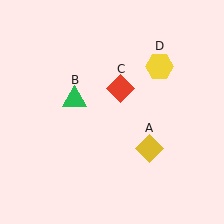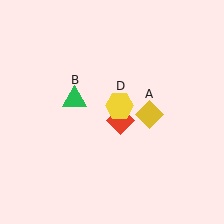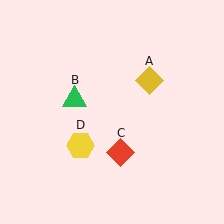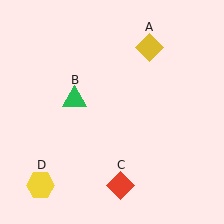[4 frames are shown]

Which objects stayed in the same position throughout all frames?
Green triangle (object B) remained stationary.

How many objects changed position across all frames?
3 objects changed position: yellow diamond (object A), red diamond (object C), yellow hexagon (object D).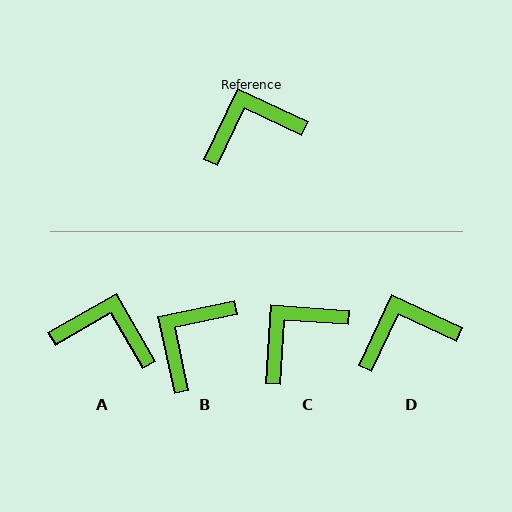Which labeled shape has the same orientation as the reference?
D.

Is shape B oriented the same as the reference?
No, it is off by about 38 degrees.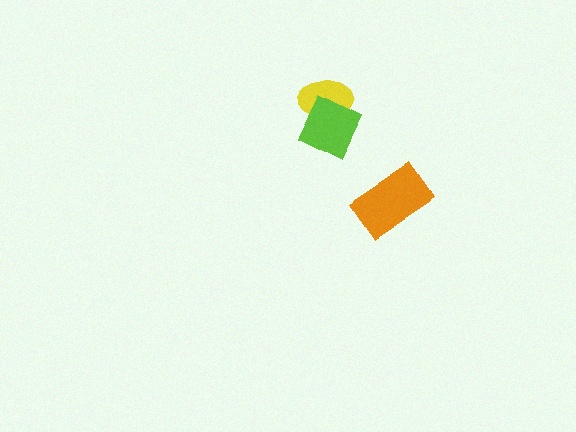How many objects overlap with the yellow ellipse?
1 object overlaps with the yellow ellipse.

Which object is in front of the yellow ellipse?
The lime diamond is in front of the yellow ellipse.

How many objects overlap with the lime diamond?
1 object overlaps with the lime diamond.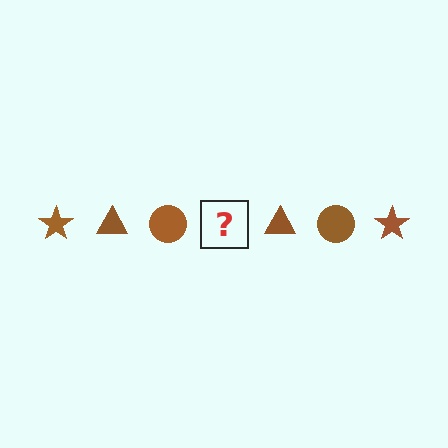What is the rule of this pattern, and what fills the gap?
The rule is that the pattern cycles through star, triangle, circle shapes in brown. The gap should be filled with a brown star.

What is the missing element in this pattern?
The missing element is a brown star.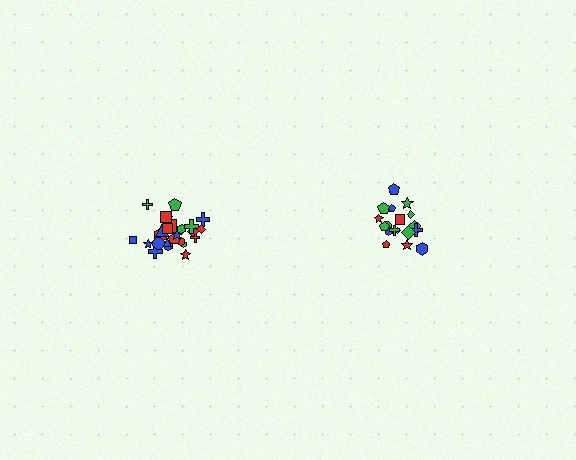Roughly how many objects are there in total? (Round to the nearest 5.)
Roughly 45 objects in total.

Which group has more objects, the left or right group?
The left group.